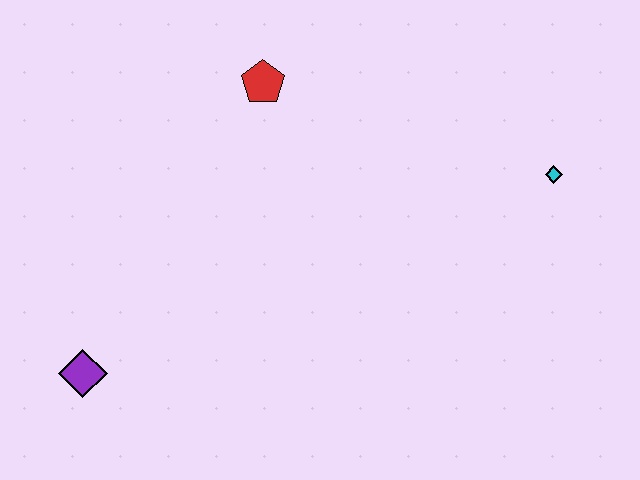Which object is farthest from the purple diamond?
The cyan diamond is farthest from the purple diamond.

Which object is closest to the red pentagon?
The cyan diamond is closest to the red pentagon.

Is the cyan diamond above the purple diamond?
Yes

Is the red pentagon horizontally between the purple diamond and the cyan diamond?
Yes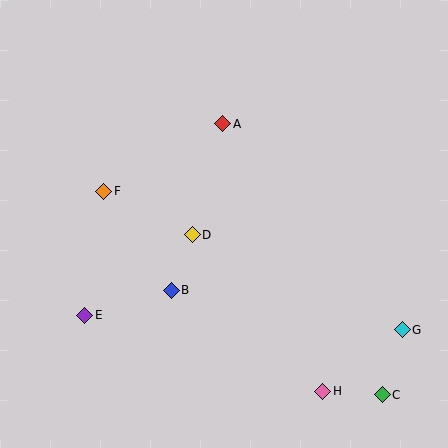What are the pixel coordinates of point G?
Point G is at (402, 330).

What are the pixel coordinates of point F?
Point F is at (104, 191).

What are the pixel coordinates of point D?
Point D is at (192, 235).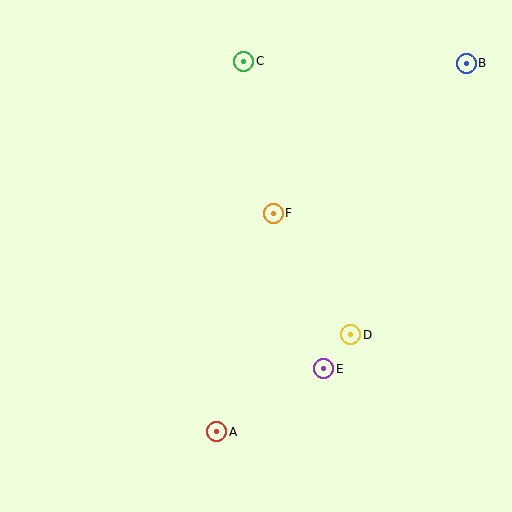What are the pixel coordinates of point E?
Point E is at (324, 369).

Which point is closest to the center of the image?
Point F at (273, 213) is closest to the center.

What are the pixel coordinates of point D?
Point D is at (351, 335).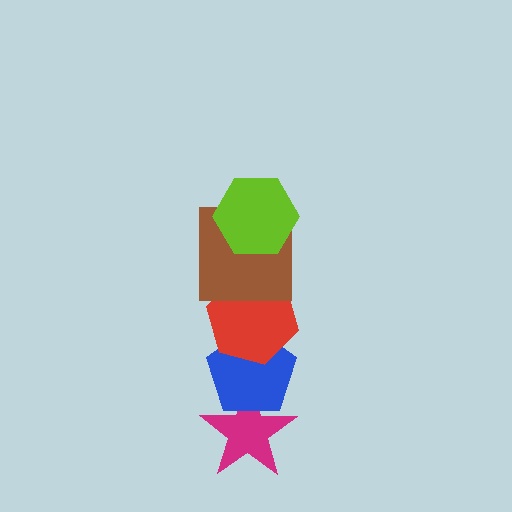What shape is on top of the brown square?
The lime hexagon is on top of the brown square.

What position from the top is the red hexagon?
The red hexagon is 3rd from the top.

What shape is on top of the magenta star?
The blue pentagon is on top of the magenta star.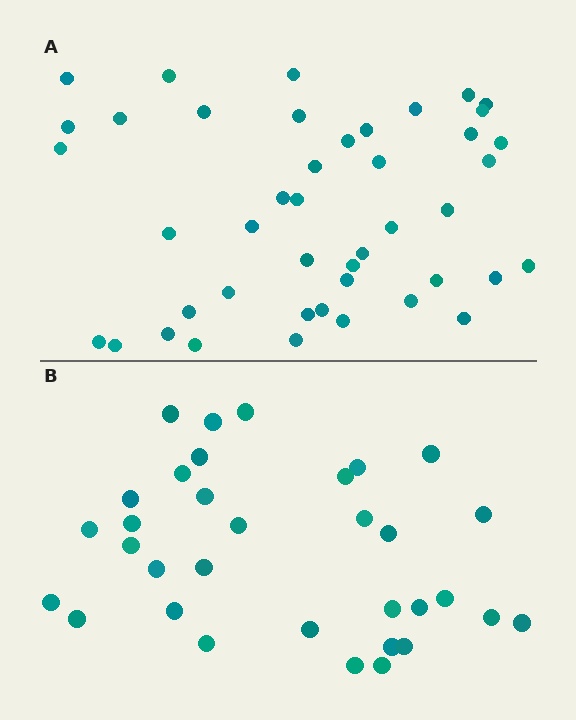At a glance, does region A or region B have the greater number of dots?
Region A (the top region) has more dots.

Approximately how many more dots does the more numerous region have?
Region A has roughly 12 or so more dots than region B.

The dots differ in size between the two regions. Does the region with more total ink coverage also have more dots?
No. Region B has more total ink coverage because its dots are larger, but region A actually contains more individual dots. Total area can be misleading — the number of items is what matters here.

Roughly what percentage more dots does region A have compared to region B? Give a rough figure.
About 35% more.